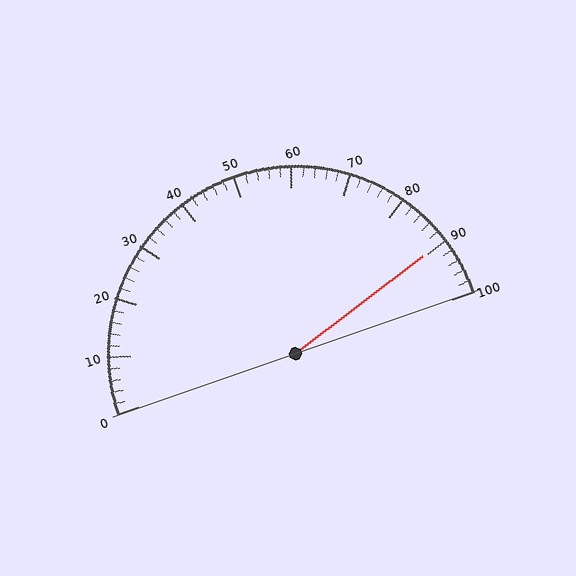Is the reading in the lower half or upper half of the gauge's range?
The reading is in the upper half of the range (0 to 100).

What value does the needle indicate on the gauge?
The needle indicates approximately 90.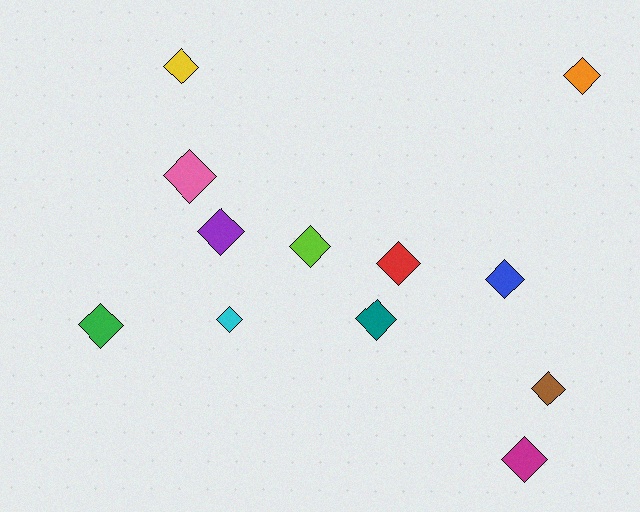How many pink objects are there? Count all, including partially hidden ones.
There is 1 pink object.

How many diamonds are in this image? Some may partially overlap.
There are 12 diamonds.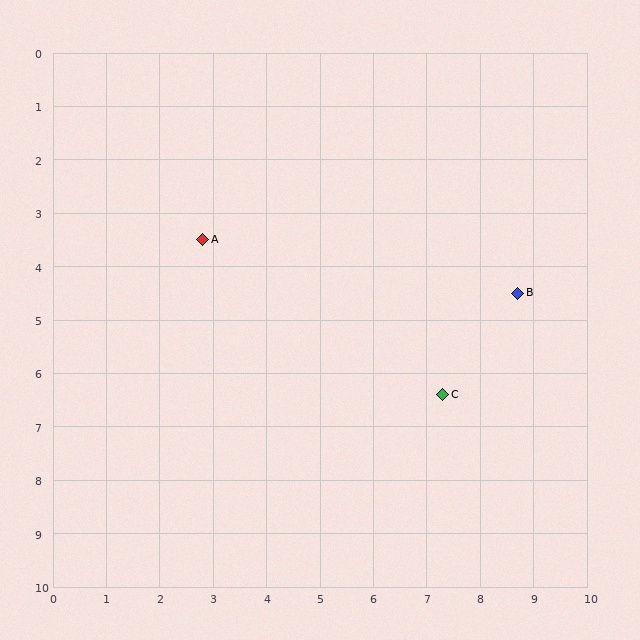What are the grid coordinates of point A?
Point A is at approximately (2.8, 3.5).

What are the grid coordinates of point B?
Point B is at approximately (8.7, 4.5).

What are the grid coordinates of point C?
Point C is at approximately (7.3, 6.4).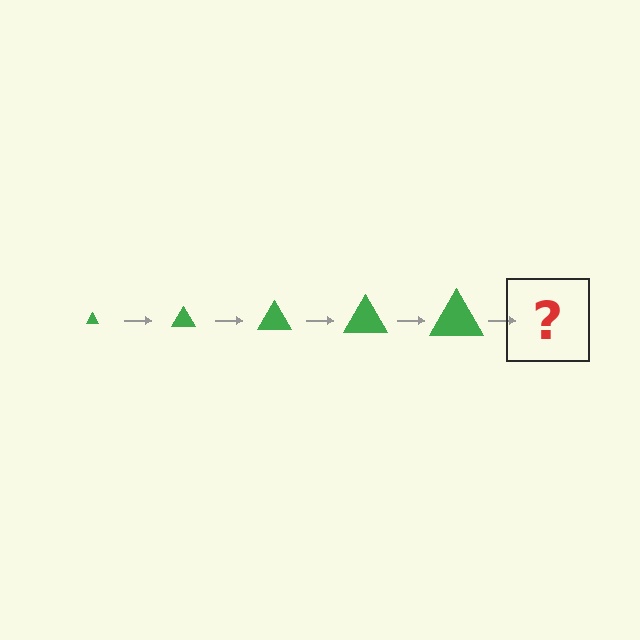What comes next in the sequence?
The next element should be a green triangle, larger than the previous one.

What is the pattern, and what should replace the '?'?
The pattern is that the triangle gets progressively larger each step. The '?' should be a green triangle, larger than the previous one.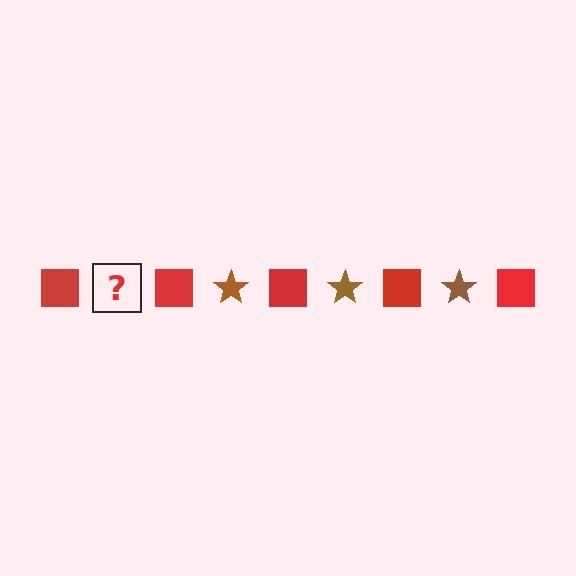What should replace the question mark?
The question mark should be replaced with a brown star.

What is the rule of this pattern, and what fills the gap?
The rule is that the pattern alternates between red square and brown star. The gap should be filled with a brown star.